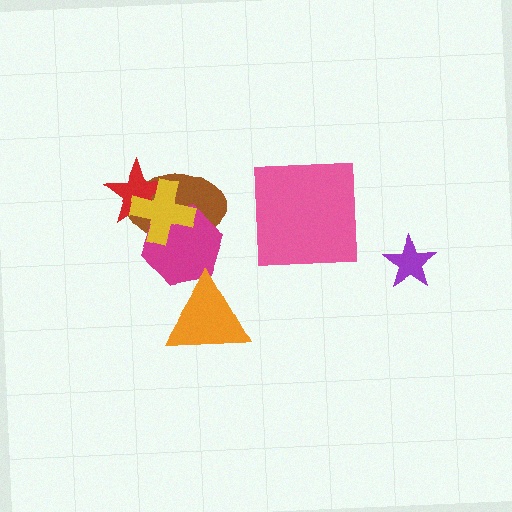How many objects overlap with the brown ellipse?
3 objects overlap with the brown ellipse.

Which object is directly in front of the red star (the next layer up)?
The magenta hexagon is directly in front of the red star.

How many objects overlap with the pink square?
0 objects overlap with the pink square.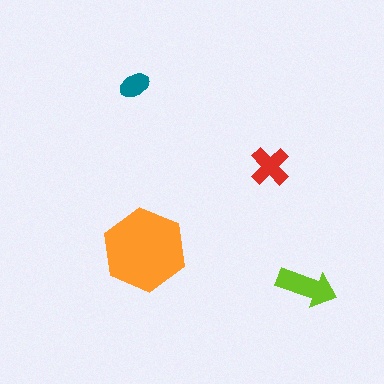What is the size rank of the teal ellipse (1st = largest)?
4th.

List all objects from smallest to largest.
The teal ellipse, the red cross, the lime arrow, the orange hexagon.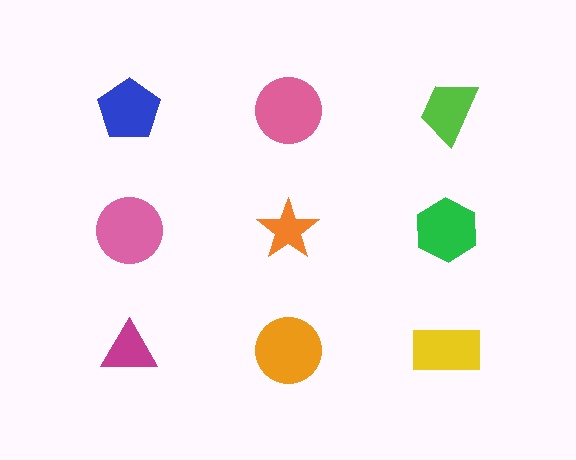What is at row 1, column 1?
A blue pentagon.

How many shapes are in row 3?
3 shapes.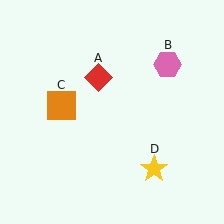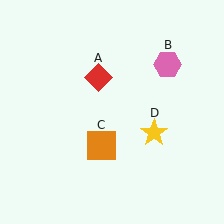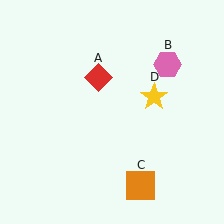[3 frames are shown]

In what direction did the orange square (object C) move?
The orange square (object C) moved down and to the right.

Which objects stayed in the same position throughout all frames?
Red diamond (object A) and pink hexagon (object B) remained stationary.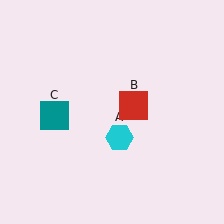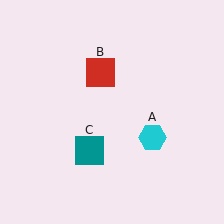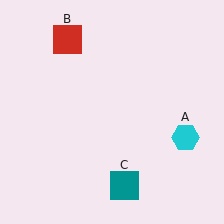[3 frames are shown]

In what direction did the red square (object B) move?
The red square (object B) moved up and to the left.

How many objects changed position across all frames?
3 objects changed position: cyan hexagon (object A), red square (object B), teal square (object C).